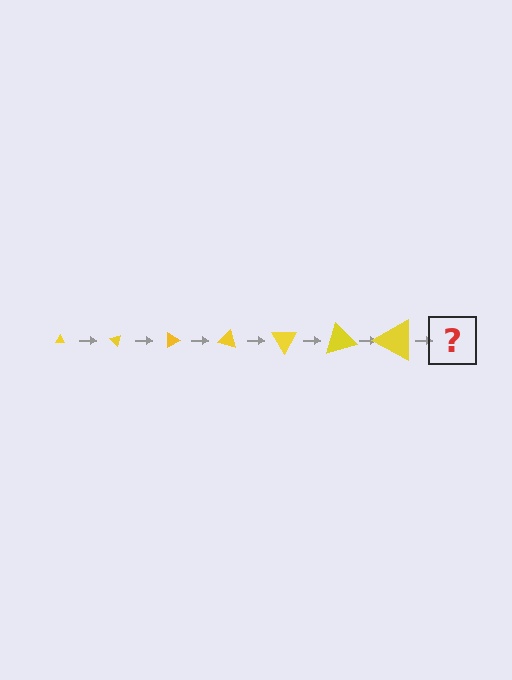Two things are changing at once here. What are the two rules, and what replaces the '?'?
The two rules are that the triangle grows larger each step and it rotates 45 degrees each step. The '?' should be a triangle, larger than the previous one and rotated 315 degrees from the start.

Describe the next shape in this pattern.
It should be a triangle, larger than the previous one and rotated 315 degrees from the start.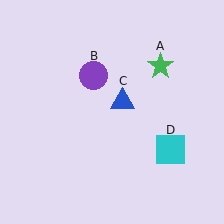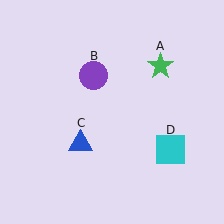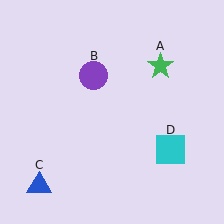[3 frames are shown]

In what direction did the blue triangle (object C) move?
The blue triangle (object C) moved down and to the left.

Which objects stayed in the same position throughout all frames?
Green star (object A) and purple circle (object B) and cyan square (object D) remained stationary.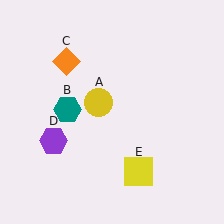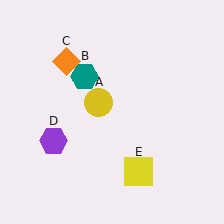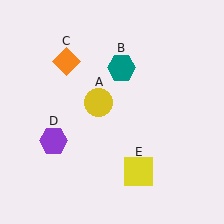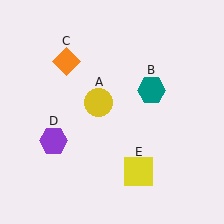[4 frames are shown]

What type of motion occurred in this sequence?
The teal hexagon (object B) rotated clockwise around the center of the scene.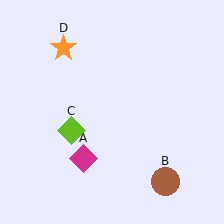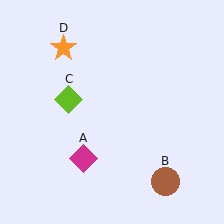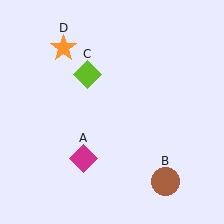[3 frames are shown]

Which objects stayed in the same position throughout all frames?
Magenta diamond (object A) and brown circle (object B) and orange star (object D) remained stationary.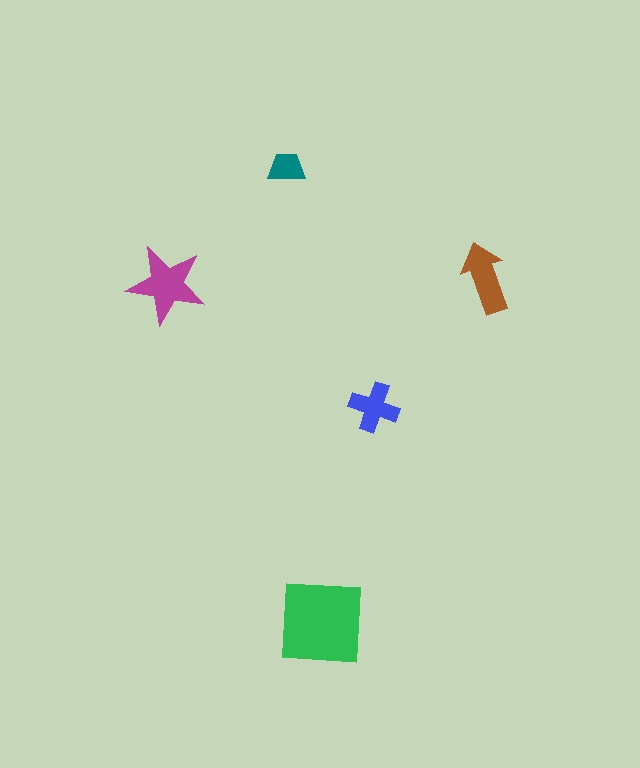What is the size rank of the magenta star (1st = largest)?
2nd.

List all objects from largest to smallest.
The green square, the magenta star, the brown arrow, the blue cross, the teal trapezoid.